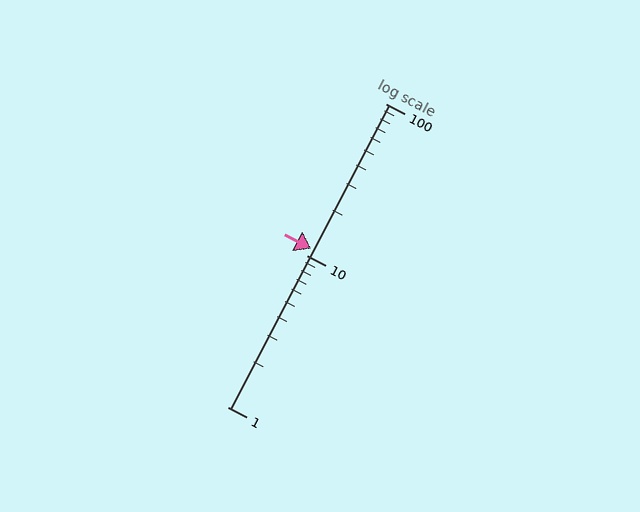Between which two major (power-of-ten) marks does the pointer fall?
The pointer is between 10 and 100.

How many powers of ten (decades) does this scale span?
The scale spans 2 decades, from 1 to 100.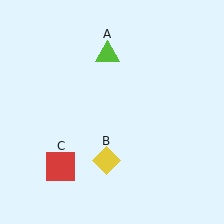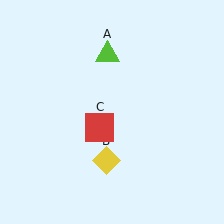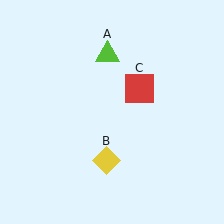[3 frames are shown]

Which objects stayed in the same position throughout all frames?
Lime triangle (object A) and yellow diamond (object B) remained stationary.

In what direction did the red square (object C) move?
The red square (object C) moved up and to the right.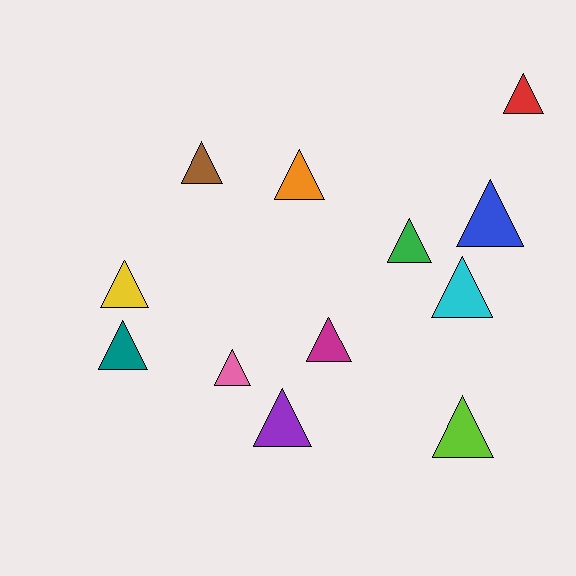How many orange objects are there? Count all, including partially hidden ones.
There is 1 orange object.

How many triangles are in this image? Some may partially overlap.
There are 12 triangles.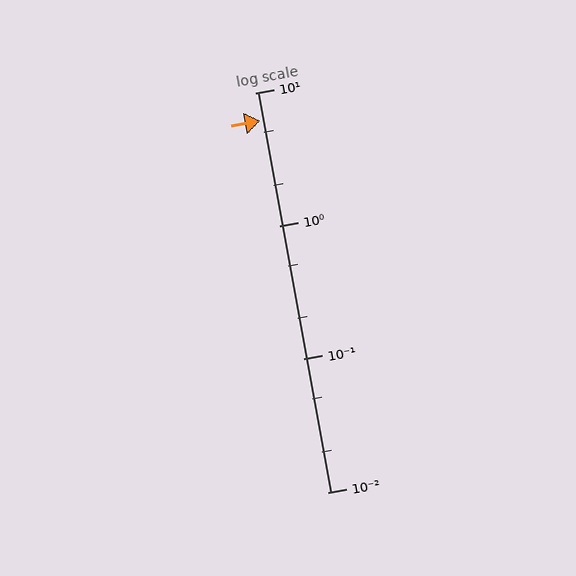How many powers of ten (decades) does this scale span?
The scale spans 3 decades, from 0.01 to 10.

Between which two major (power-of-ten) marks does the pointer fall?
The pointer is between 1 and 10.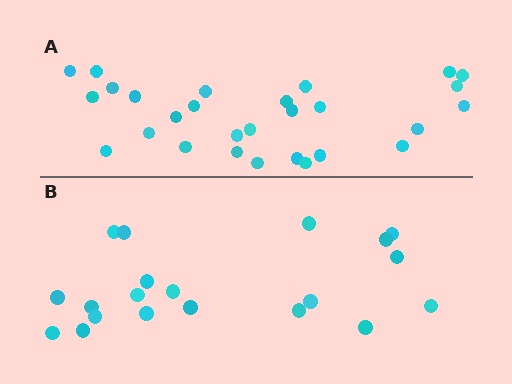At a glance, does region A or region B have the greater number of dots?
Region A (the top region) has more dots.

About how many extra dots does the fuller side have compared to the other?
Region A has roughly 8 or so more dots than region B.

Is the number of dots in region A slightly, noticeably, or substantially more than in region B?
Region A has noticeably more, but not dramatically so. The ratio is roughly 1.4 to 1.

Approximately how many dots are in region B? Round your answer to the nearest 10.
About 20 dots.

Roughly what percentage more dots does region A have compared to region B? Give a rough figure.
About 40% more.